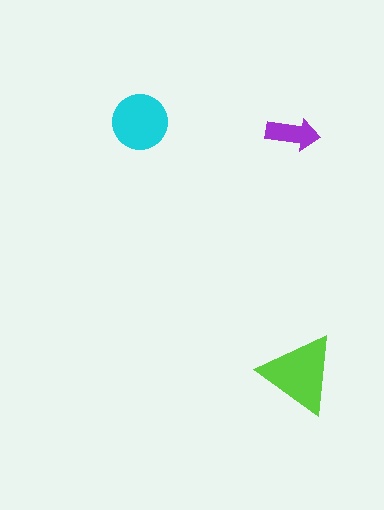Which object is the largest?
The lime triangle.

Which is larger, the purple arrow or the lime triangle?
The lime triangle.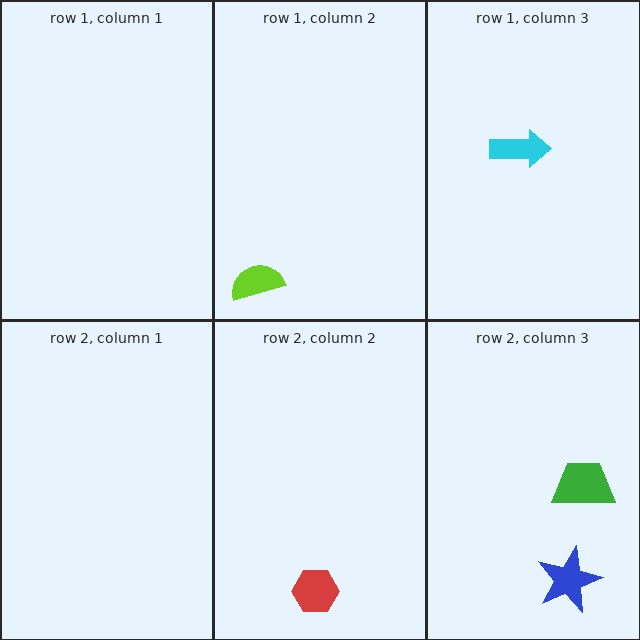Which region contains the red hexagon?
The row 2, column 2 region.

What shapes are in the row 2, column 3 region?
The blue star, the green trapezoid.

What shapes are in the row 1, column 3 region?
The cyan arrow.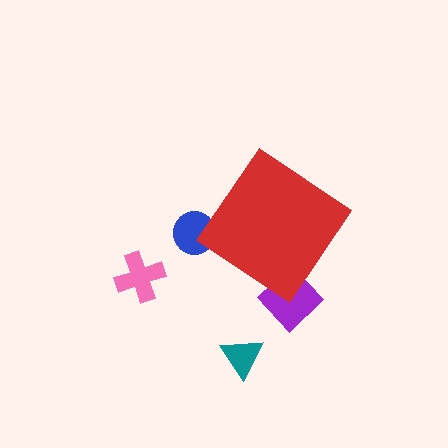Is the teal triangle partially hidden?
No, the teal triangle is fully visible.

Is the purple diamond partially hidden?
Yes, the purple diamond is partially hidden behind the red diamond.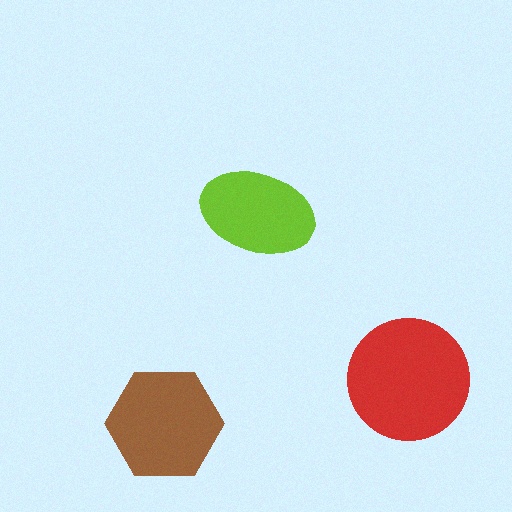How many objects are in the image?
There are 3 objects in the image.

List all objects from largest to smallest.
The red circle, the brown hexagon, the lime ellipse.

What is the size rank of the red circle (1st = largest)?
1st.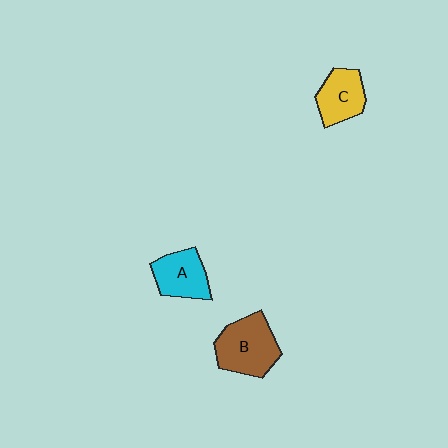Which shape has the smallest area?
Shape C (yellow).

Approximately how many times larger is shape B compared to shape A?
Approximately 1.3 times.